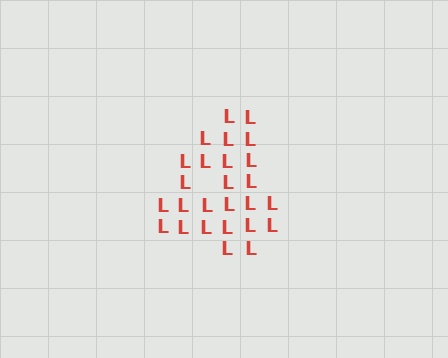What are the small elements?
The small elements are letter L's.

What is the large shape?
The large shape is the digit 4.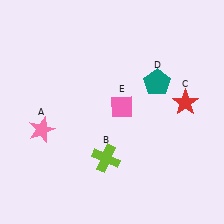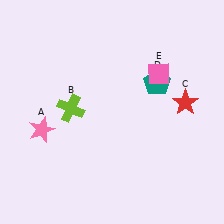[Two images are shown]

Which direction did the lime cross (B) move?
The lime cross (B) moved up.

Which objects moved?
The objects that moved are: the lime cross (B), the pink diamond (E).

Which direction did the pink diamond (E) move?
The pink diamond (E) moved right.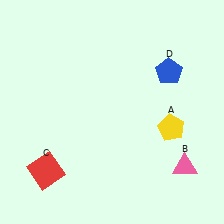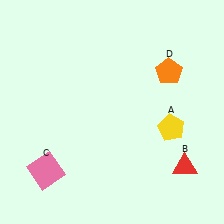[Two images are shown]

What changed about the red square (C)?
In Image 1, C is red. In Image 2, it changed to pink.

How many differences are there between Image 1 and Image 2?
There are 3 differences between the two images.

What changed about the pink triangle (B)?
In Image 1, B is pink. In Image 2, it changed to red.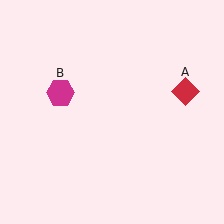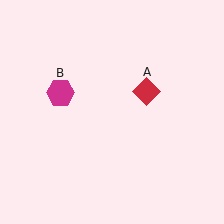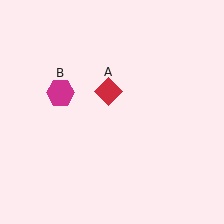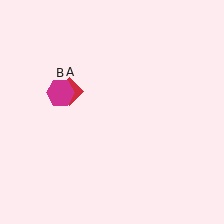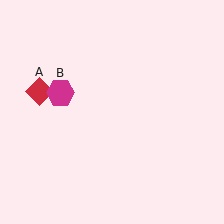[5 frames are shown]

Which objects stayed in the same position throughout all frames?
Magenta hexagon (object B) remained stationary.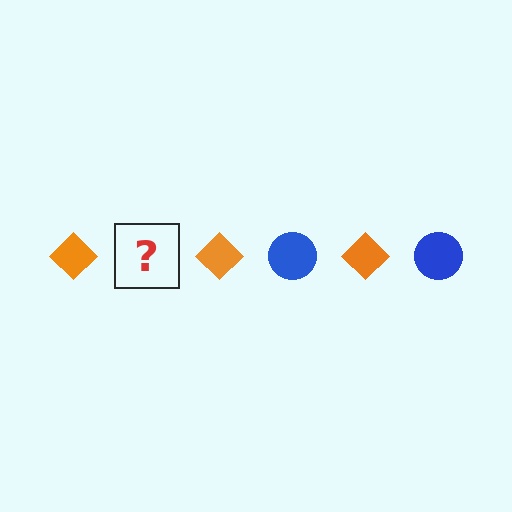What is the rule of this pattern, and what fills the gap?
The rule is that the pattern alternates between orange diamond and blue circle. The gap should be filled with a blue circle.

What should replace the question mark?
The question mark should be replaced with a blue circle.